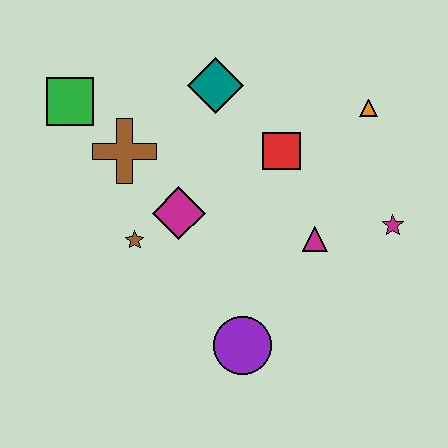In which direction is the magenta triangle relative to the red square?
The magenta triangle is below the red square.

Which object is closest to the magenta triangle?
The magenta star is closest to the magenta triangle.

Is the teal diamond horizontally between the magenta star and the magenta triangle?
No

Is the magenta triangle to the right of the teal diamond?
Yes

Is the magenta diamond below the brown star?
No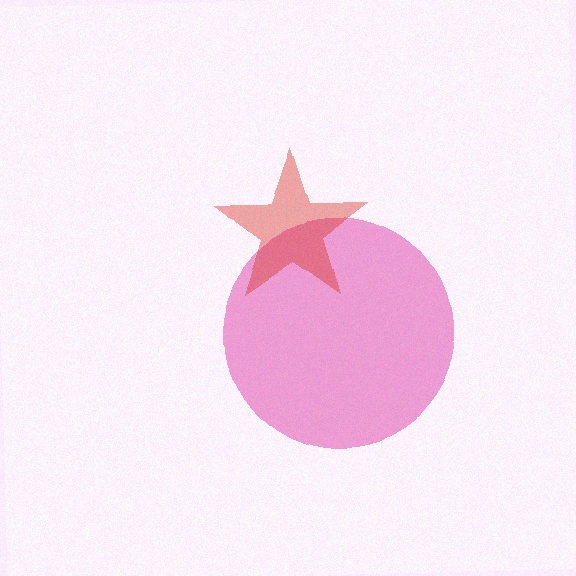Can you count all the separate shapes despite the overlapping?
Yes, there are 2 separate shapes.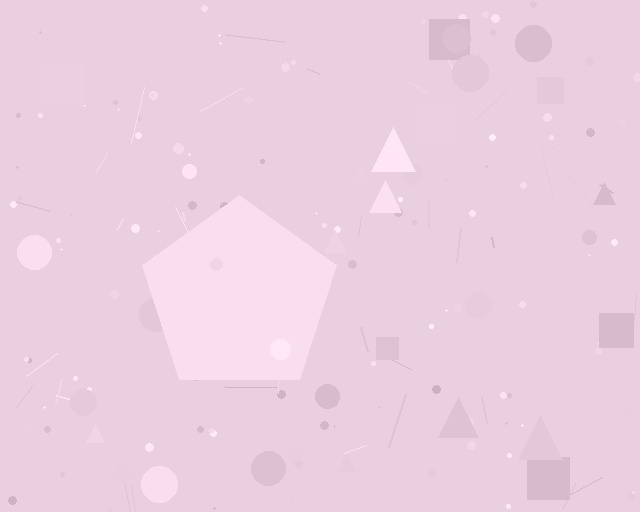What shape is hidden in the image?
A pentagon is hidden in the image.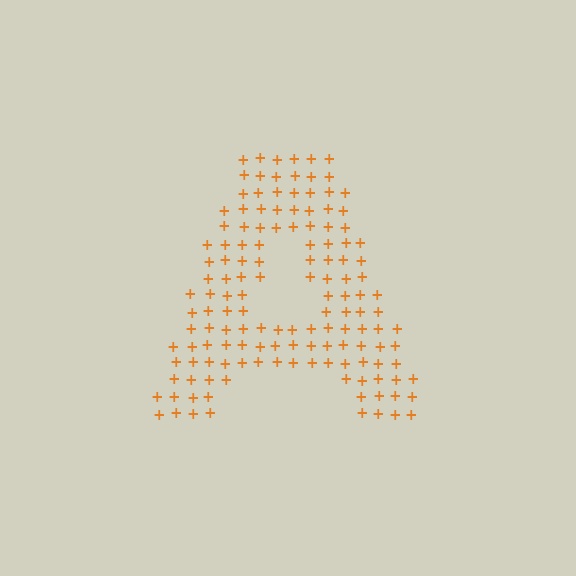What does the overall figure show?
The overall figure shows the letter A.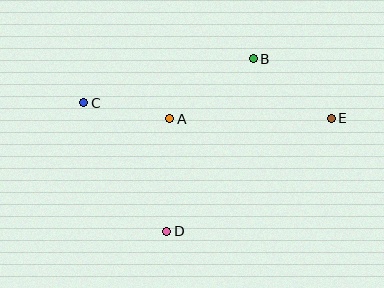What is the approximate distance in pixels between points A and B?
The distance between A and B is approximately 103 pixels.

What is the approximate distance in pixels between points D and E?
The distance between D and E is approximately 199 pixels.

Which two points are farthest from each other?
Points C and E are farthest from each other.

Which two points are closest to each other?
Points A and C are closest to each other.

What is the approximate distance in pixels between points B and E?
The distance between B and E is approximately 98 pixels.